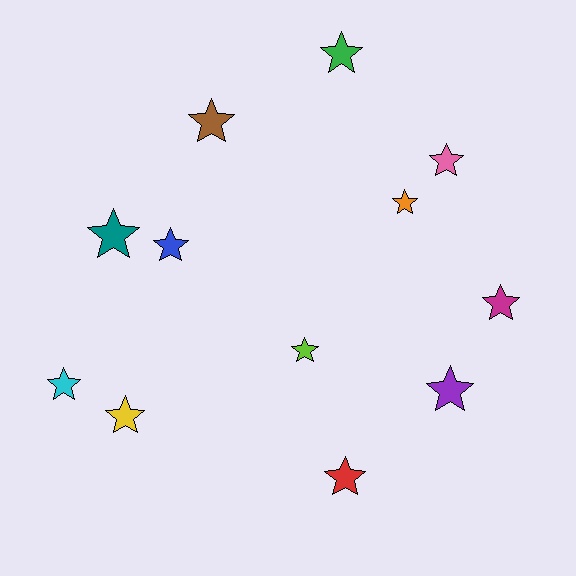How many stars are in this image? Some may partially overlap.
There are 12 stars.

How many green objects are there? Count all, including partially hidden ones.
There is 1 green object.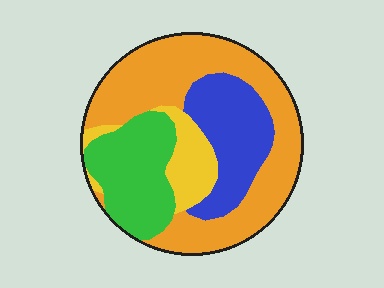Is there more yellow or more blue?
Blue.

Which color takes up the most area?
Orange, at roughly 45%.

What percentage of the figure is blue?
Blue covers about 20% of the figure.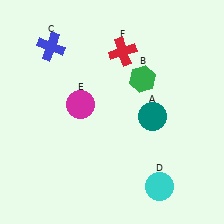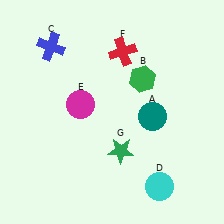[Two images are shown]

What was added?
A green star (G) was added in Image 2.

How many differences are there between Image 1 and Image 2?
There is 1 difference between the two images.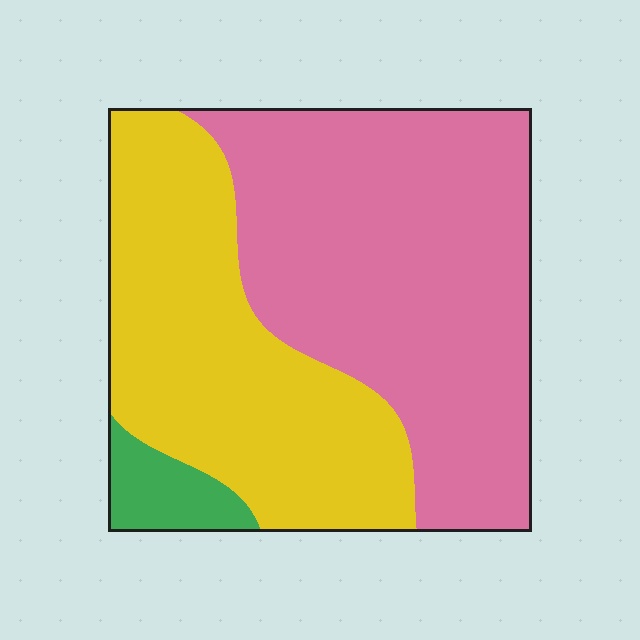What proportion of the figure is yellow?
Yellow takes up between a third and a half of the figure.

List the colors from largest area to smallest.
From largest to smallest: pink, yellow, green.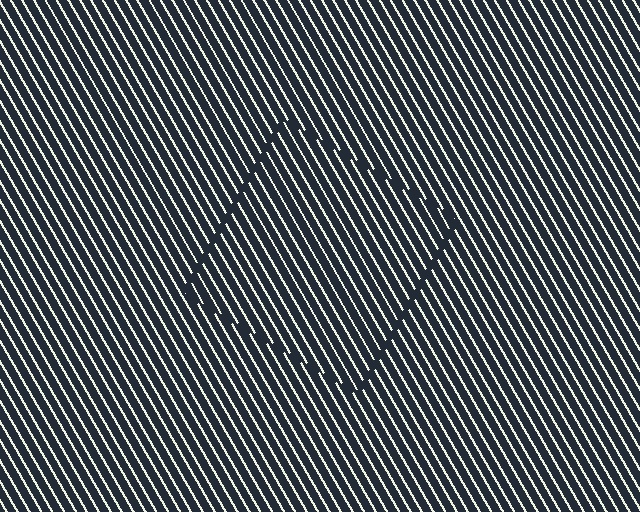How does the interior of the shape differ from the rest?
The interior of the shape contains the same grating, shifted by half a period — the contour is defined by the phase discontinuity where line-ends from the inner and outer gratings abut.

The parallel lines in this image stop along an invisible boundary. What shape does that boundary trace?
An illusory square. The interior of the shape contains the same grating, shifted by half a period — the contour is defined by the phase discontinuity where line-ends from the inner and outer gratings abut.